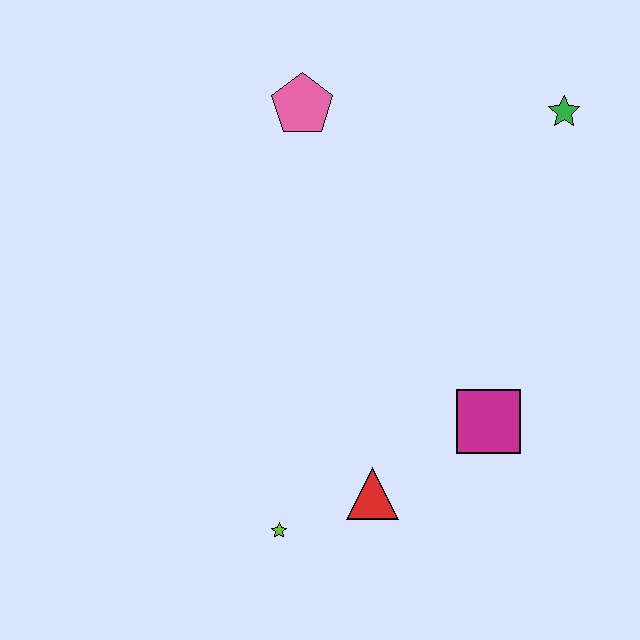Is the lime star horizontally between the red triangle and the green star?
No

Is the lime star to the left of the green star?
Yes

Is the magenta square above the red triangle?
Yes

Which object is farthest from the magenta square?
The pink pentagon is farthest from the magenta square.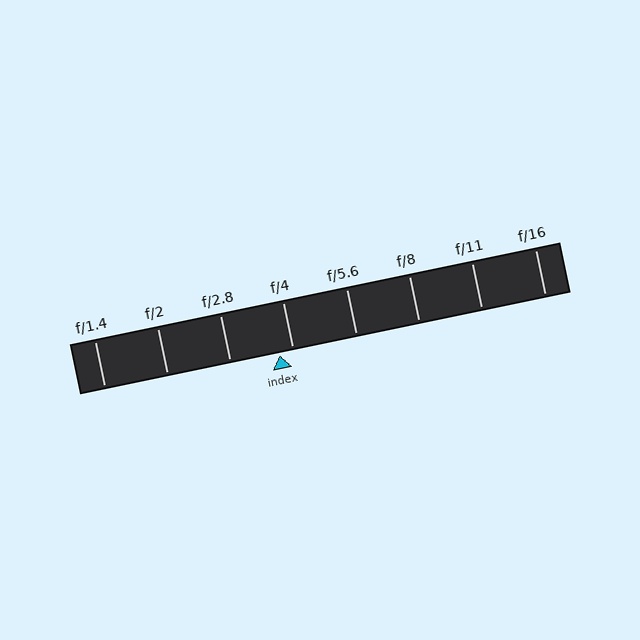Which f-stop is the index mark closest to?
The index mark is closest to f/4.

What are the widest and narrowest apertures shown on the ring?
The widest aperture shown is f/1.4 and the narrowest is f/16.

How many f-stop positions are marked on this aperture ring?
There are 8 f-stop positions marked.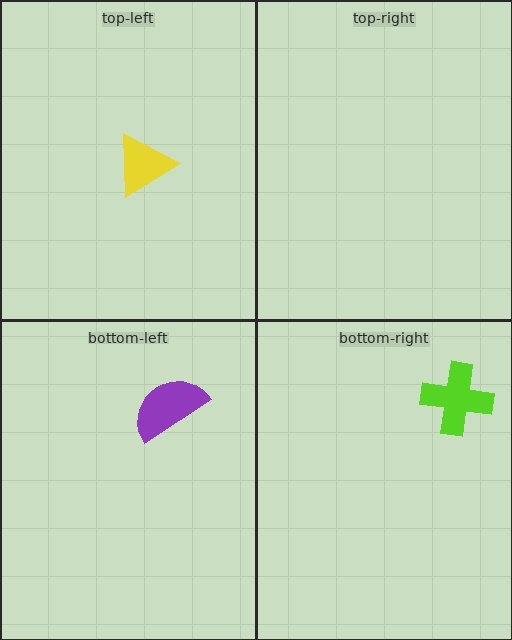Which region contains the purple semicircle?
The bottom-left region.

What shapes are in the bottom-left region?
The purple semicircle.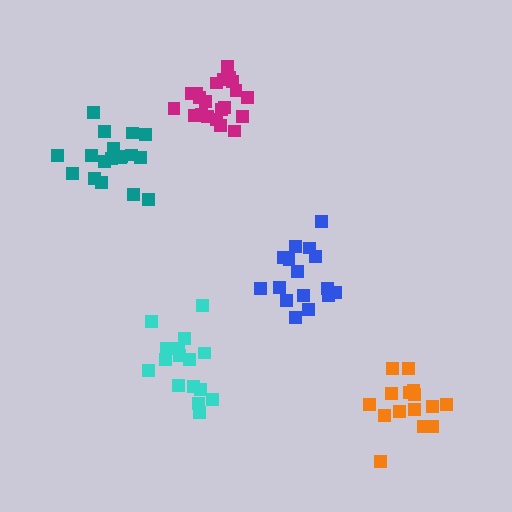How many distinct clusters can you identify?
There are 5 distinct clusters.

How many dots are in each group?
Group 1: 18 dots, Group 2: 15 dots, Group 3: 16 dots, Group 4: 21 dots, Group 5: 16 dots (86 total).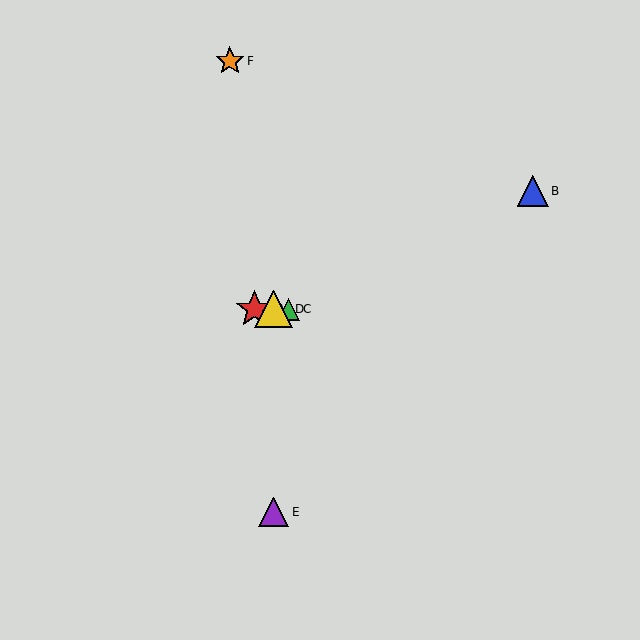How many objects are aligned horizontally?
3 objects (A, C, D) are aligned horizontally.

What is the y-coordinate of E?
Object E is at y≈512.